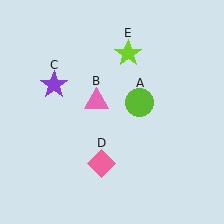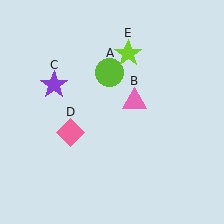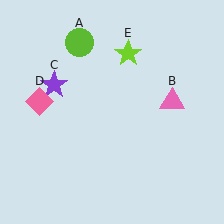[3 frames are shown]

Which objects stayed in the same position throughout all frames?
Purple star (object C) and lime star (object E) remained stationary.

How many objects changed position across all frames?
3 objects changed position: lime circle (object A), pink triangle (object B), pink diamond (object D).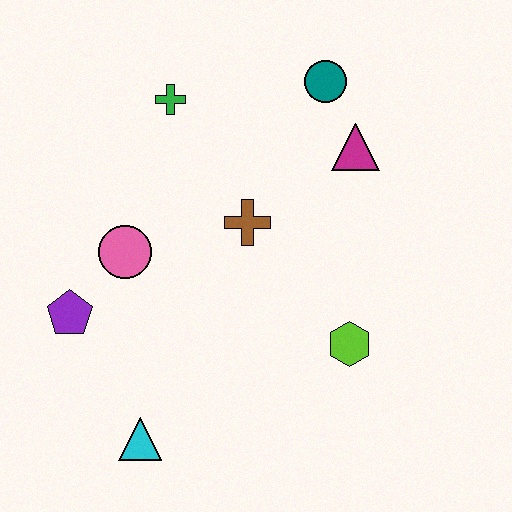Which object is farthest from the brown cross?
The cyan triangle is farthest from the brown cross.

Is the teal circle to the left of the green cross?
No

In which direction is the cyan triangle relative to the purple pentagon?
The cyan triangle is below the purple pentagon.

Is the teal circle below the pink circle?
No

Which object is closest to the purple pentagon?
The pink circle is closest to the purple pentagon.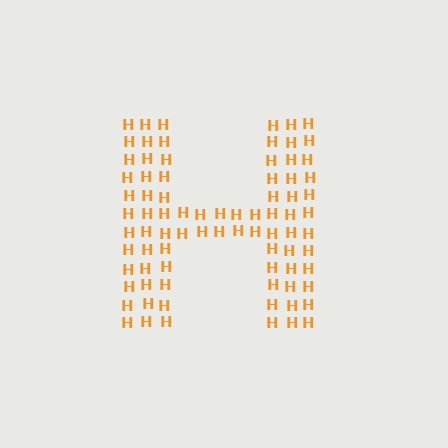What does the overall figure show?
The overall figure shows the letter H.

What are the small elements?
The small elements are letter H's.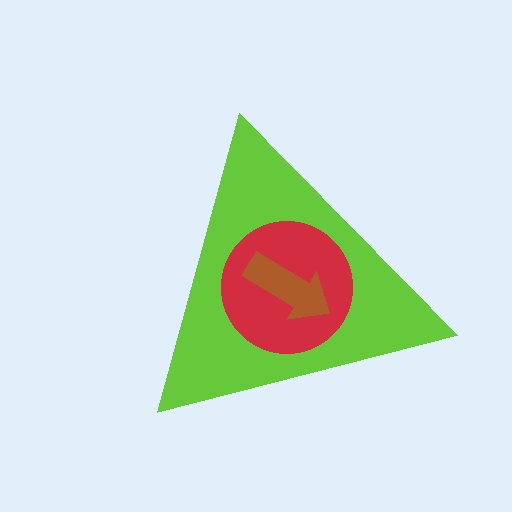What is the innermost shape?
The brown arrow.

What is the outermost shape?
The lime triangle.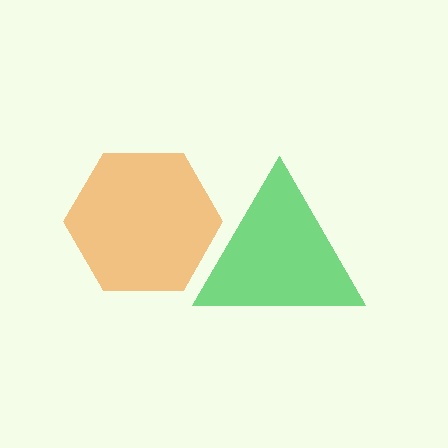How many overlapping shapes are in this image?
There are 2 overlapping shapes in the image.